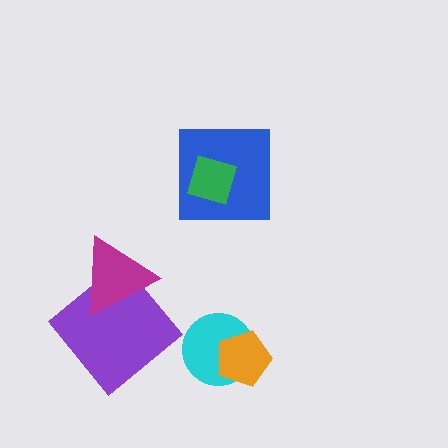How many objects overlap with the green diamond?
1 object overlaps with the green diamond.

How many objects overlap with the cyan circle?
1 object overlaps with the cyan circle.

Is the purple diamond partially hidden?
Yes, it is partially covered by another shape.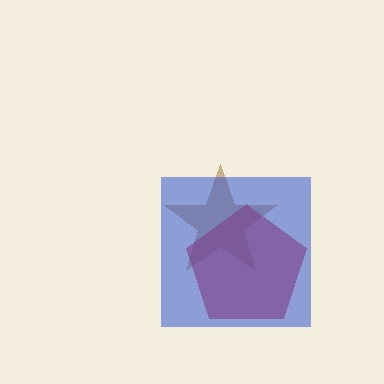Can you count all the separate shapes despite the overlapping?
Yes, there are 3 separate shapes.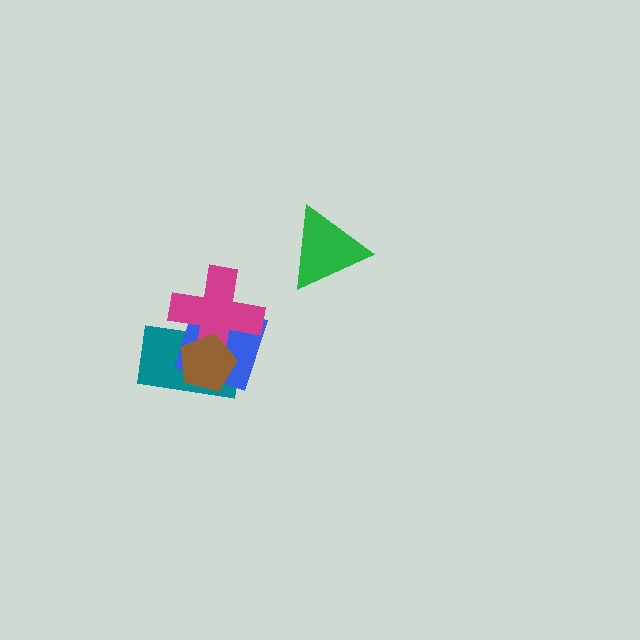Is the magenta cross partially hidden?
Yes, it is partially covered by another shape.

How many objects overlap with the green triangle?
0 objects overlap with the green triangle.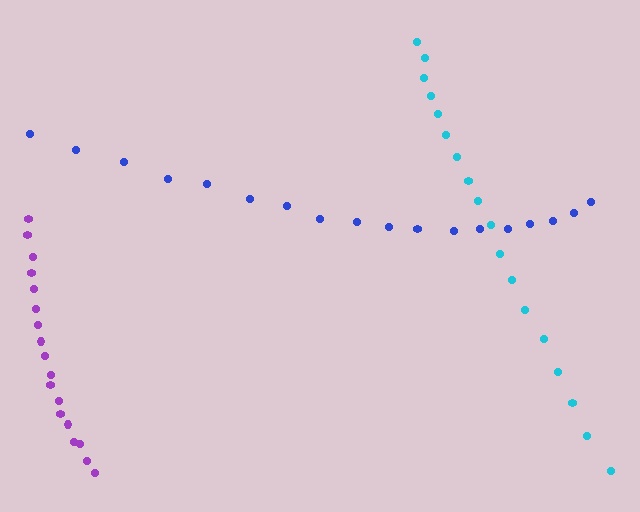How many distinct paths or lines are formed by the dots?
There are 3 distinct paths.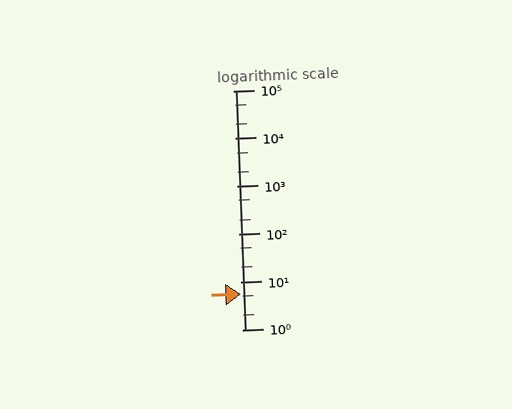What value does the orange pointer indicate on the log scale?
The pointer indicates approximately 5.5.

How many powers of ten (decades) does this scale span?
The scale spans 5 decades, from 1 to 100000.